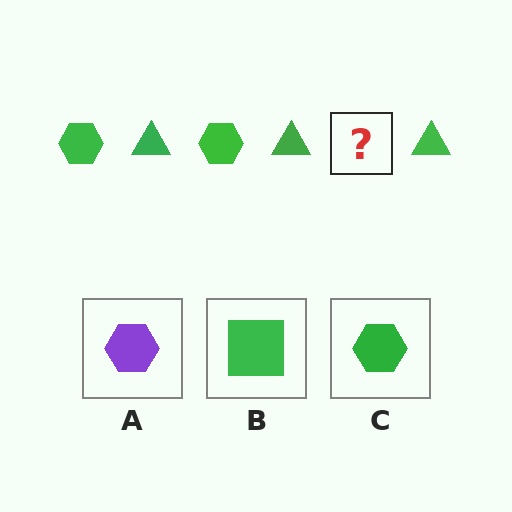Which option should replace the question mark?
Option C.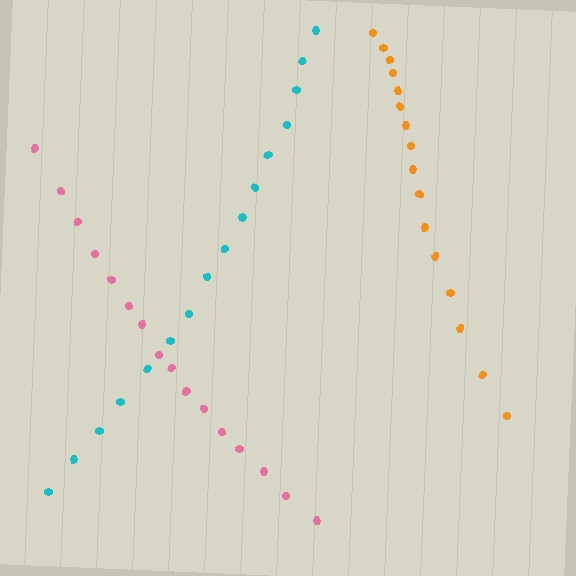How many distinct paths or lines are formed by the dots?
There are 3 distinct paths.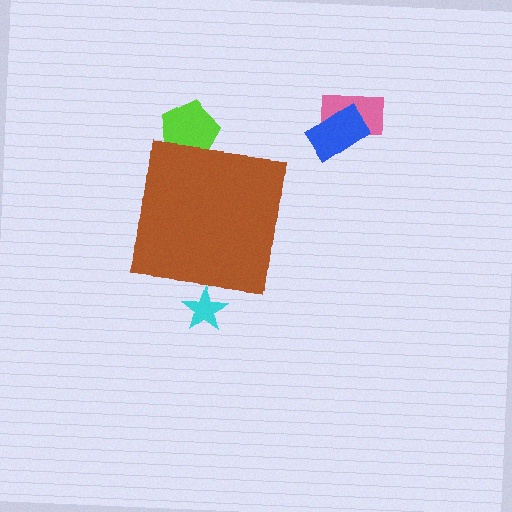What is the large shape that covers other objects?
A brown square.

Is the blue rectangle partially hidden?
No, the blue rectangle is fully visible.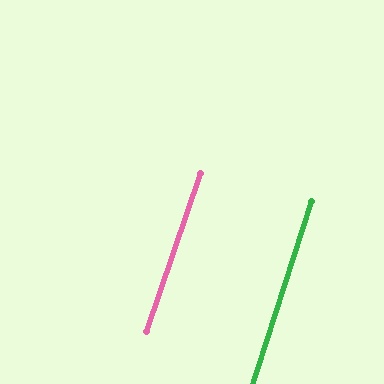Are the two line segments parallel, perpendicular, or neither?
Parallel — their directions differ by only 0.8°.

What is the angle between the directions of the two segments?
Approximately 1 degree.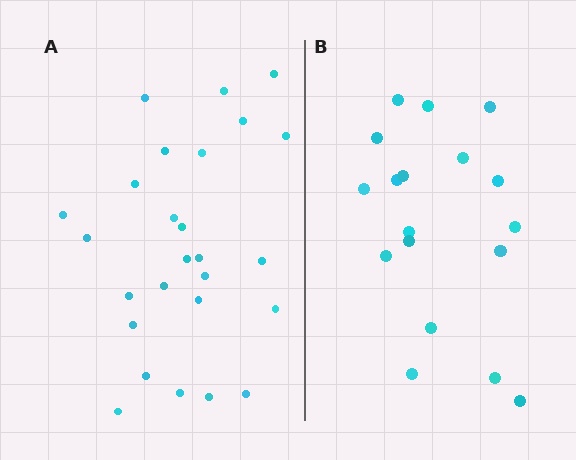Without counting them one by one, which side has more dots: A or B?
Region A (the left region) has more dots.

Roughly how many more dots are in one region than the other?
Region A has roughly 8 or so more dots than region B.